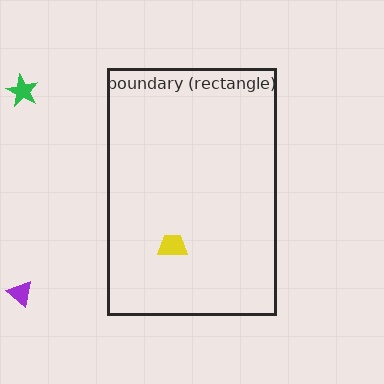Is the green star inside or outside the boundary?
Outside.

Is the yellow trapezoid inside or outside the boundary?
Inside.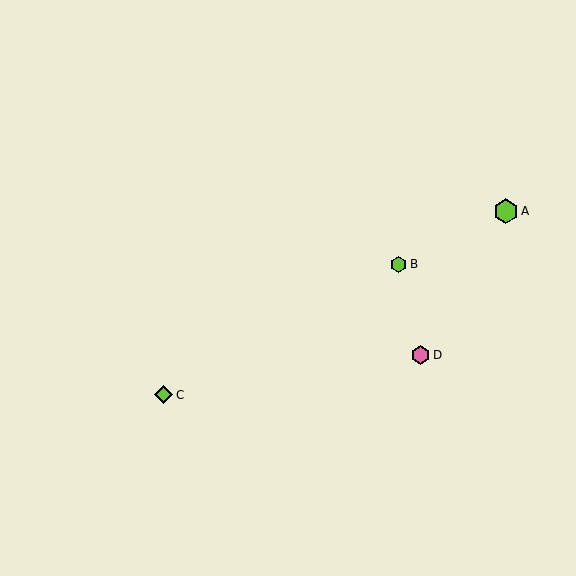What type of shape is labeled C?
Shape C is a lime diamond.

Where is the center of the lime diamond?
The center of the lime diamond is at (164, 395).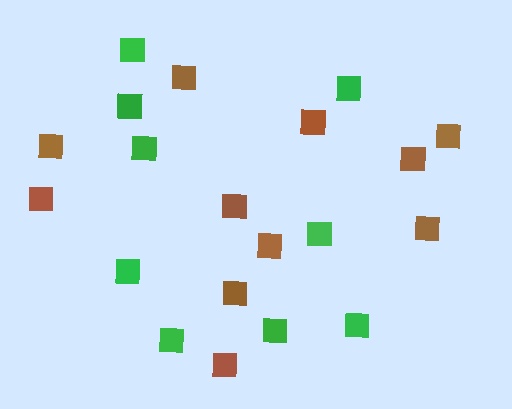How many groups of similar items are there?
There are 2 groups: one group of brown squares (11) and one group of green squares (9).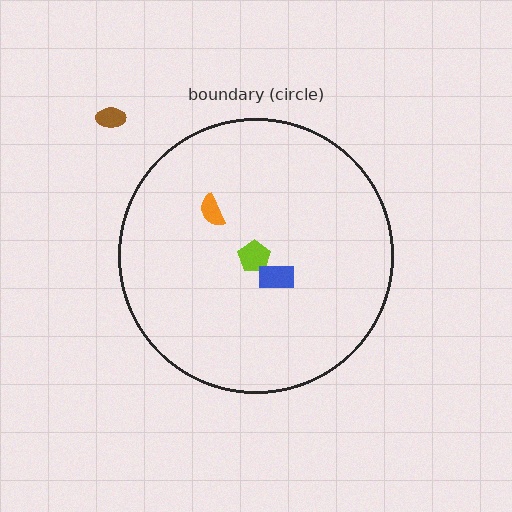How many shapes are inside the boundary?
3 inside, 1 outside.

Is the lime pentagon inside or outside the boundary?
Inside.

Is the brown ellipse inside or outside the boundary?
Outside.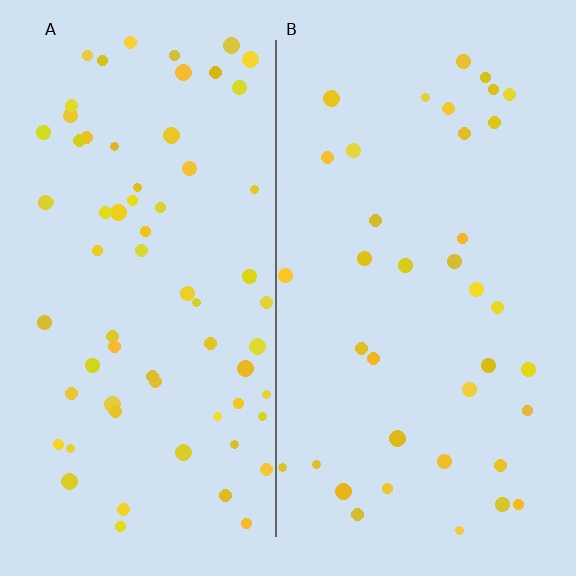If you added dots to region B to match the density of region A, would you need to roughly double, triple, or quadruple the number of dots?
Approximately double.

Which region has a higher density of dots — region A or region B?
A (the left).